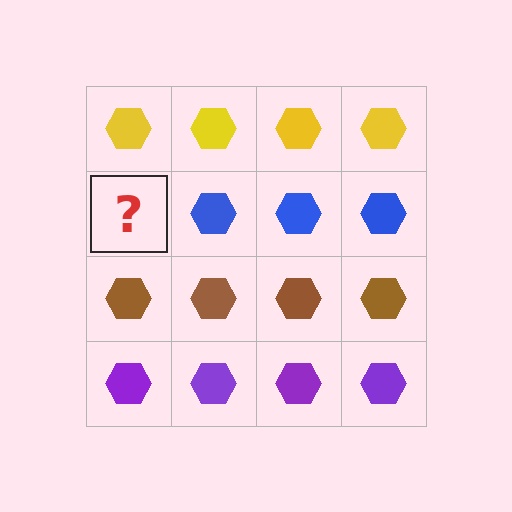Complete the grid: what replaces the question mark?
The question mark should be replaced with a blue hexagon.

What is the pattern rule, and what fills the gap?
The rule is that each row has a consistent color. The gap should be filled with a blue hexagon.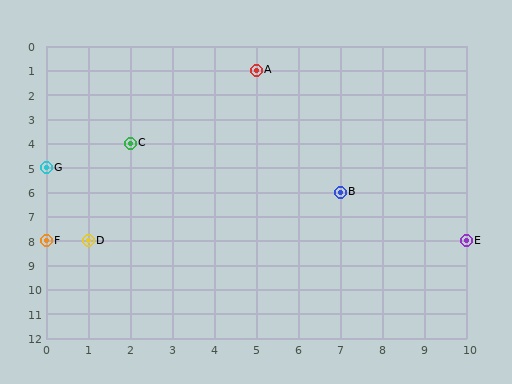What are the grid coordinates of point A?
Point A is at grid coordinates (5, 1).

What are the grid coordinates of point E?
Point E is at grid coordinates (10, 8).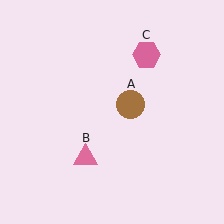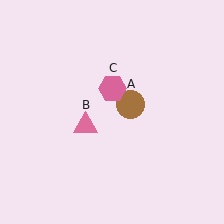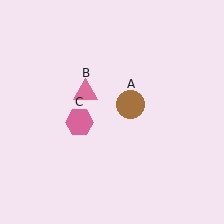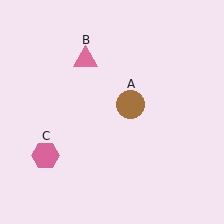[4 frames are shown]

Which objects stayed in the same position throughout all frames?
Brown circle (object A) remained stationary.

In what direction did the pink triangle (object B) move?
The pink triangle (object B) moved up.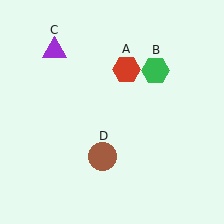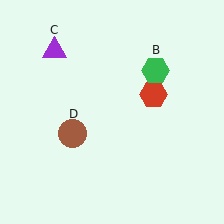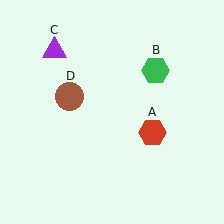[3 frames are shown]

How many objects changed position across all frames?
2 objects changed position: red hexagon (object A), brown circle (object D).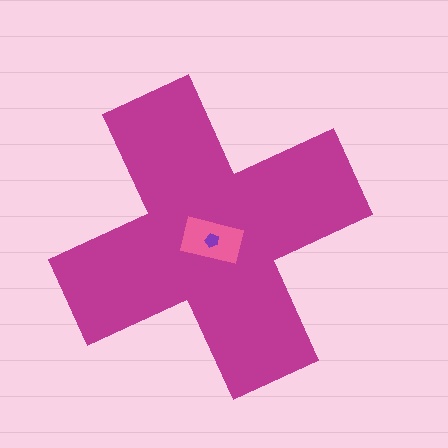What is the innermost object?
The purple pentagon.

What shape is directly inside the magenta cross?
The pink rectangle.